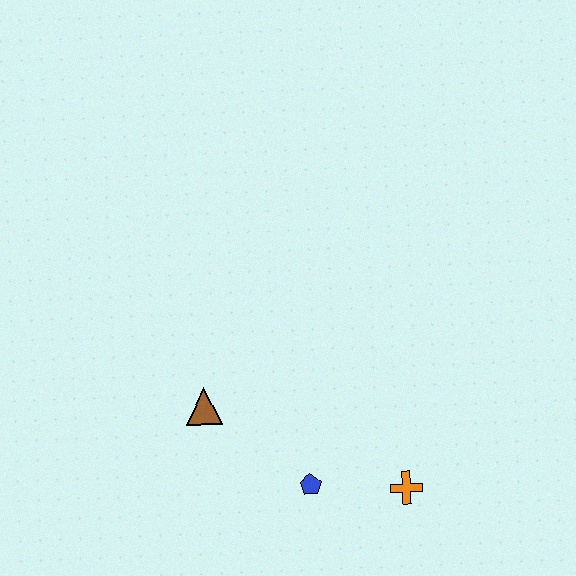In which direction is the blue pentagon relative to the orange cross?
The blue pentagon is to the left of the orange cross.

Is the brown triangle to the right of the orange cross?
No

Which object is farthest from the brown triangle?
The orange cross is farthest from the brown triangle.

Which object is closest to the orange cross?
The blue pentagon is closest to the orange cross.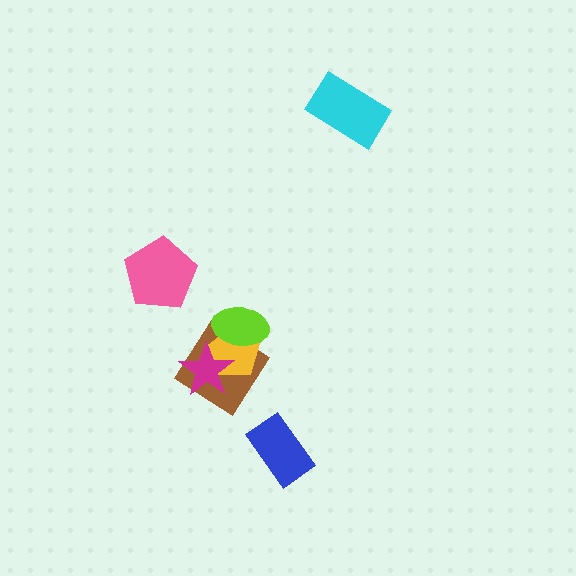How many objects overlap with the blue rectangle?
0 objects overlap with the blue rectangle.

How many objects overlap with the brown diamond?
3 objects overlap with the brown diamond.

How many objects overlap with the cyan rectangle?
0 objects overlap with the cyan rectangle.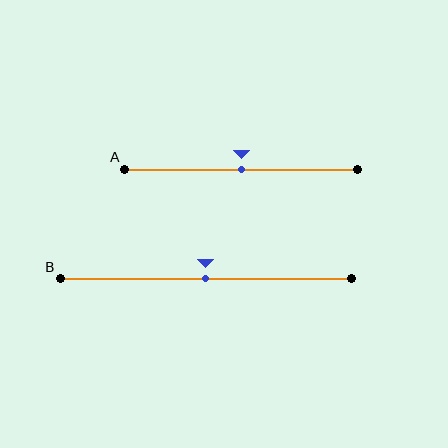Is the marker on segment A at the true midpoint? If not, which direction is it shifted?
Yes, the marker on segment A is at the true midpoint.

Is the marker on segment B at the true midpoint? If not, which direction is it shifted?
Yes, the marker on segment B is at the true midpoint.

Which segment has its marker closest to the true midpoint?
Segment A has its marker closest to the true midpoint.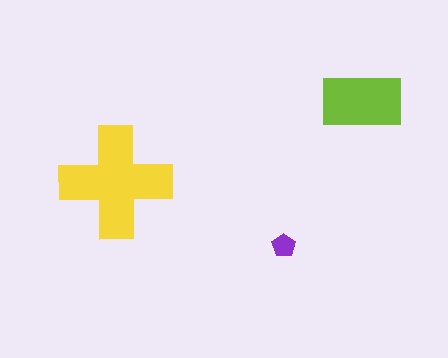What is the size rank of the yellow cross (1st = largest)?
1st.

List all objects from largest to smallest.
The yellow cross, the lime rectangle, the purple pentagon.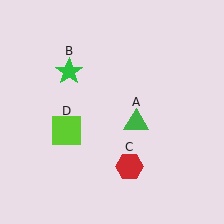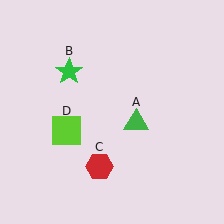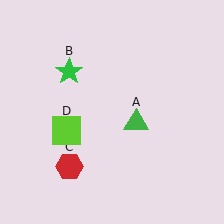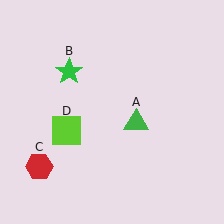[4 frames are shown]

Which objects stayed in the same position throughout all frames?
Green triangle (object A) and green star (object B) and lime square (object D) remained stationary.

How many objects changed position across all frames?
1 object changed position: red hexagon (object C).